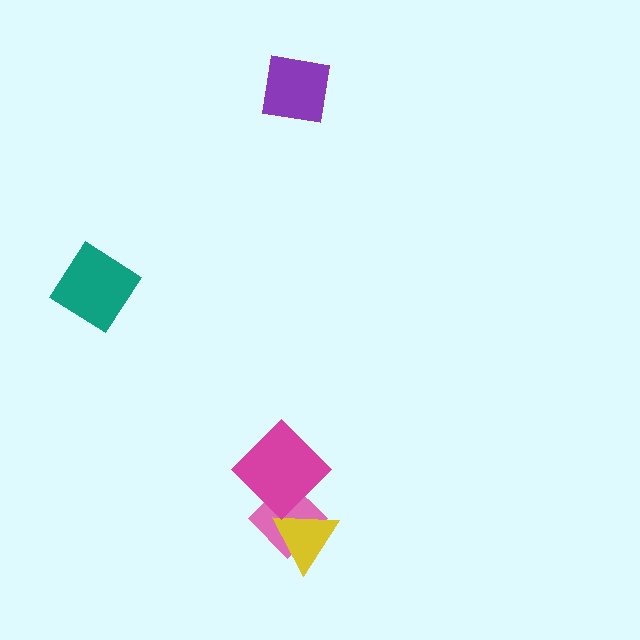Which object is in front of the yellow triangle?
The magenta diamond is in front of the yellow triangle.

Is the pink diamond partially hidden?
Yes, it is partially covered by another shape.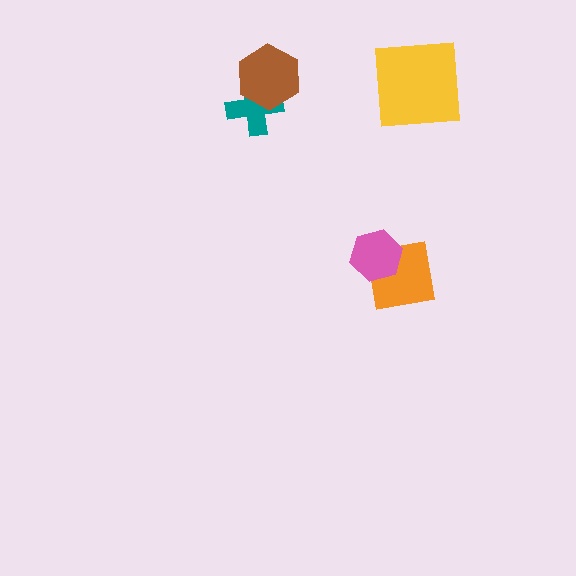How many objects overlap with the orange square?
1 object overlaps with the orange square.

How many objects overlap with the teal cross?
1 object overlaps with the teal cross.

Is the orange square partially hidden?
Yes, it is partially covered by another shape.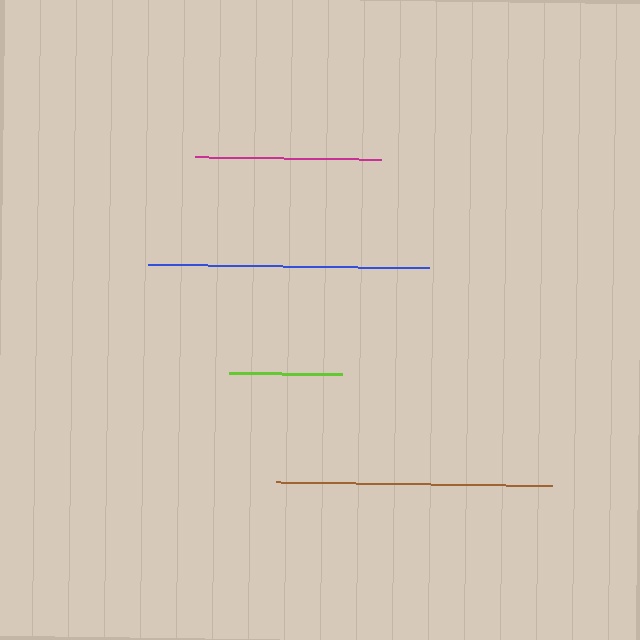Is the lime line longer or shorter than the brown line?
The brown line is longer than the lime line.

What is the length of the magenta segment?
The magenta segment is approximately 186 pixels long.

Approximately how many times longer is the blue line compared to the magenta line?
The blue line is approximately 1.5 times the length of the magenta line.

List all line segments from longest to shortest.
From longest to shortest: blue, brown, magenta, lime.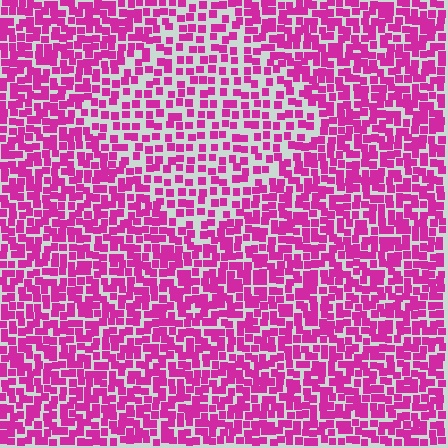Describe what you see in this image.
The image contains small magenta elements arranged at two different densities. A diamond-shaped region is visible where the elements are less densely packed than the surrounding area.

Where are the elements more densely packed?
The elements are more densely packed outside the diamond boundary.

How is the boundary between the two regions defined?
The boundary is defined by a change in element density (approximately 1.7x ratio). All elements are the same color, size, and shape.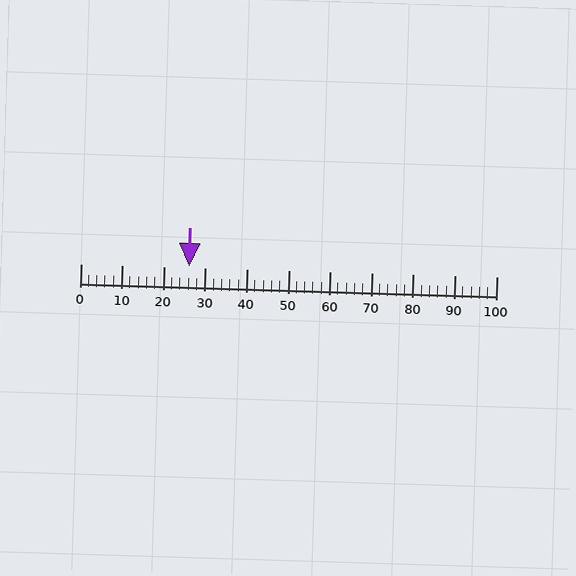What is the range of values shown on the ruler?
The ruler shows values from 0 to 100.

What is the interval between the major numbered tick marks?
The major tick marks are spaced 10 units apart.